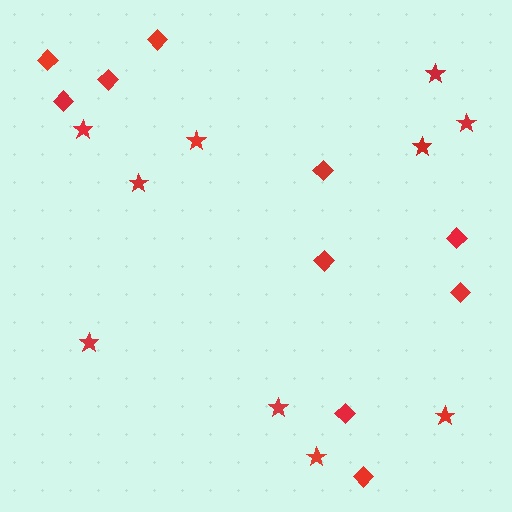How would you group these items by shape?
There are 2 groups: one group of stars (10) and one group of diamonds (10).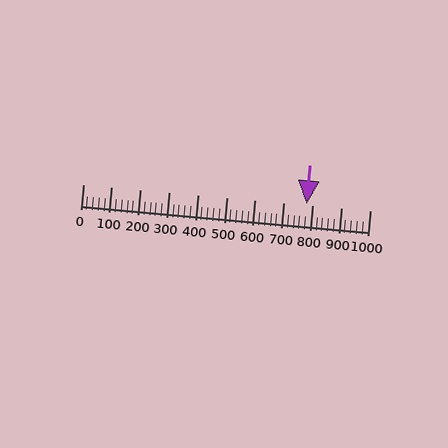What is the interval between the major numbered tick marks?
The major tick marks are spaced 100 units apart.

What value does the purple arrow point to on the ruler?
The purple arrow points to approximately 780.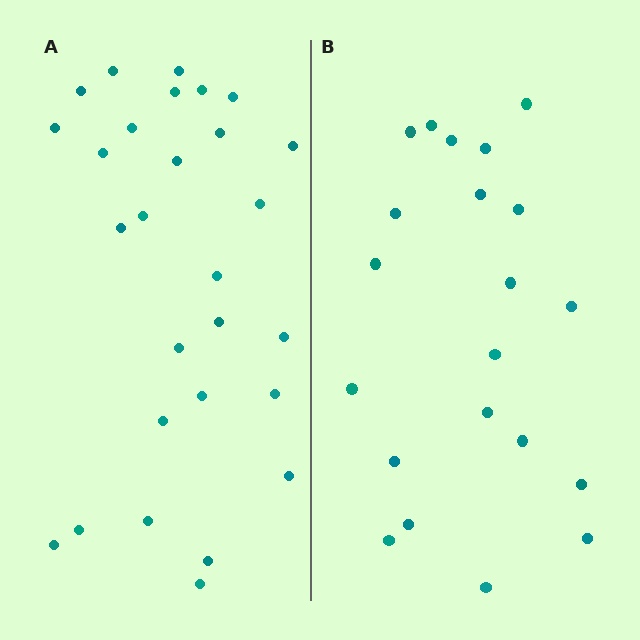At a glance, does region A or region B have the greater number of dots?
Region A (the left region) has more dots.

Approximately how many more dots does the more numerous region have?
Region A has roughly 8 or so more dots than region B.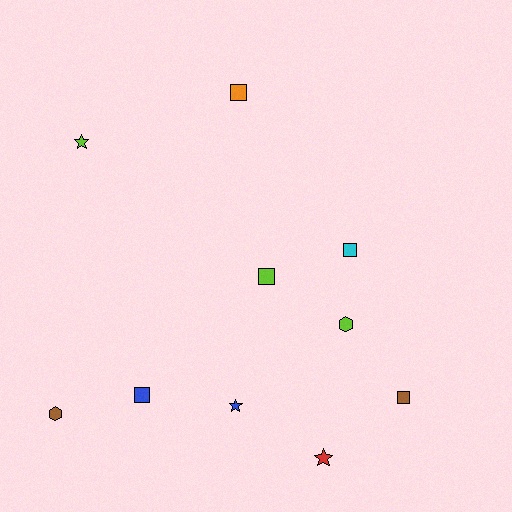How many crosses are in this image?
There are no crosses.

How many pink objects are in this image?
There are no pink objects.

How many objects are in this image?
There are 10 objects.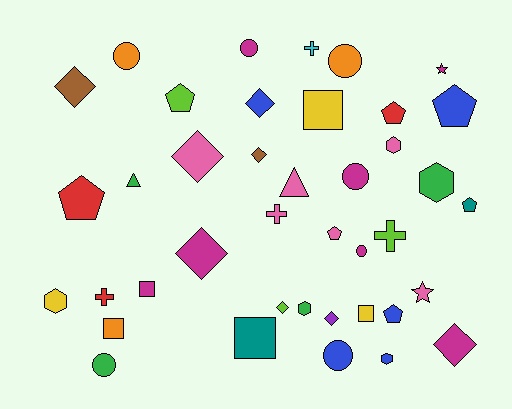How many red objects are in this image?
There are 3 red objects.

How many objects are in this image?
There are 40 objects.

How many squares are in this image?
There are 5 squares.